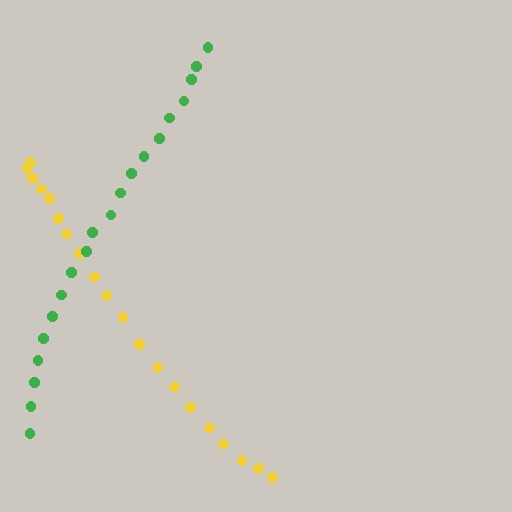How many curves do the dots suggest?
There are 2 distinct paths.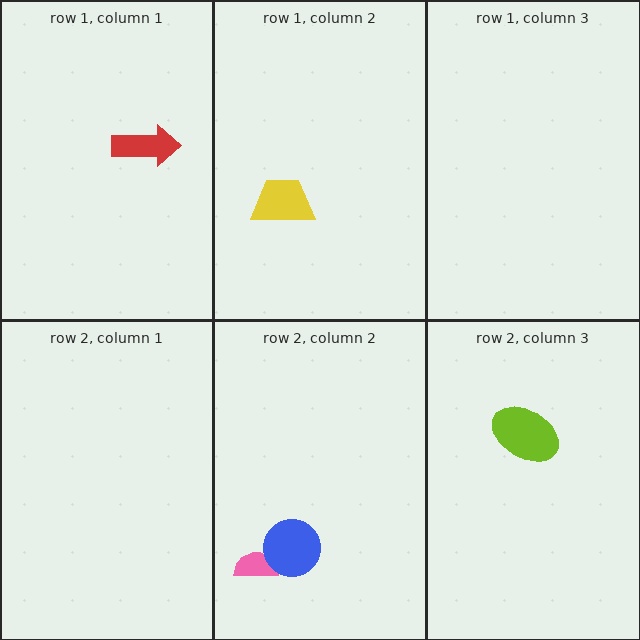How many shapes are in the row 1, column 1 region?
1.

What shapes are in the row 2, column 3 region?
The lime ellipse.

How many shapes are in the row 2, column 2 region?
2.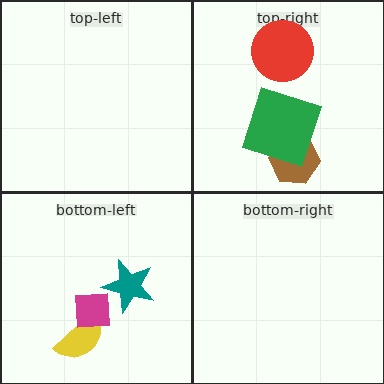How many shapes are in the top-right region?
3.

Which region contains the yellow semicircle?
The bottom-left region.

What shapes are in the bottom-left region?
The yellow semicircle, the magenta square, the teal star.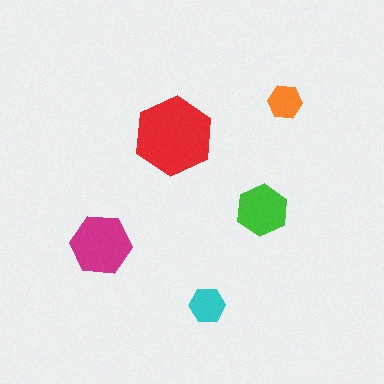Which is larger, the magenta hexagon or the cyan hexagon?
The magenta one.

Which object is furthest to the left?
The magenta hexagon is leftmost.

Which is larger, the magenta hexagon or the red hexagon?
The red one.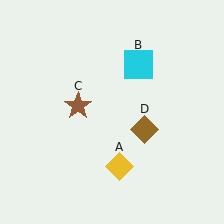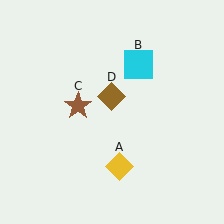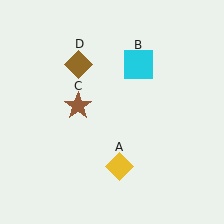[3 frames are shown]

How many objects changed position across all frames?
1 object changed position: brown diamond (object D).